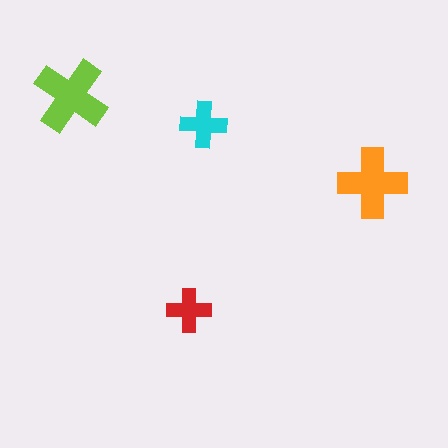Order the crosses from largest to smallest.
the lime one, the orange one, the cyan one, the red one.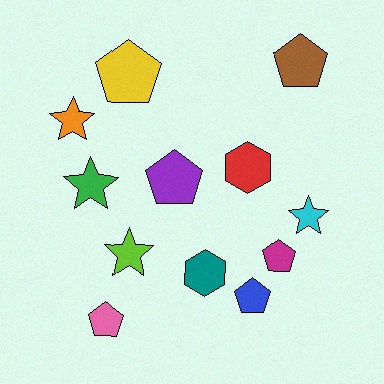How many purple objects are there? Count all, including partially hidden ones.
There is 1 purple object.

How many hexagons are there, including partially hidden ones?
There are 2 hexagons.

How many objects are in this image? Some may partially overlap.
There are 12 objects.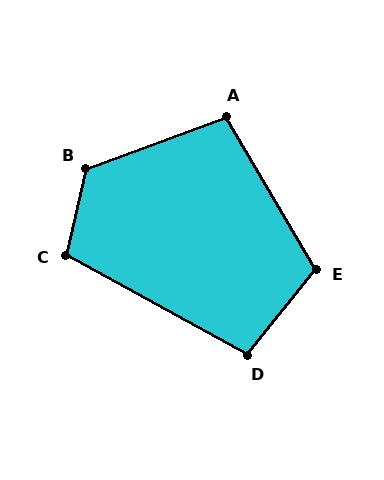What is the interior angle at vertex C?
Approximately 105 degrees (obtuse).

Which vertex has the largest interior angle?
B, at approximately 124 degrees.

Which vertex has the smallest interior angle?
D, at approximately 100 degrees.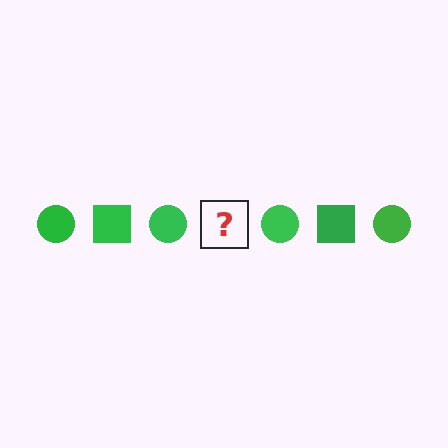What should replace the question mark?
The question mark should be replaced with a green square.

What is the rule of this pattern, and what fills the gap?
The rule is that the pattern cycles through circle, square shapes in green. The gap should be filled with a green square.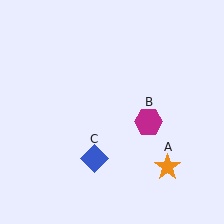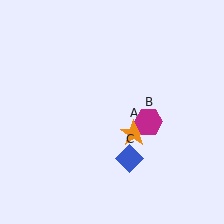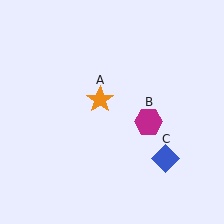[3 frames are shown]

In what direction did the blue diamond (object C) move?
The blue diamond (object C) moved right.